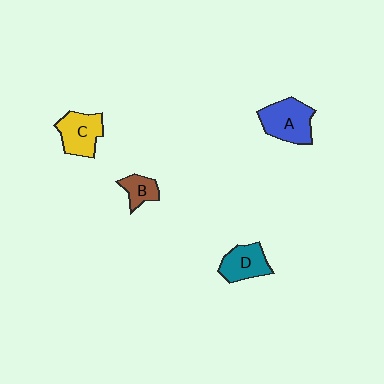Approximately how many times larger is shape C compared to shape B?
Approximately 1.7 times.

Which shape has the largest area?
Shape A (blue).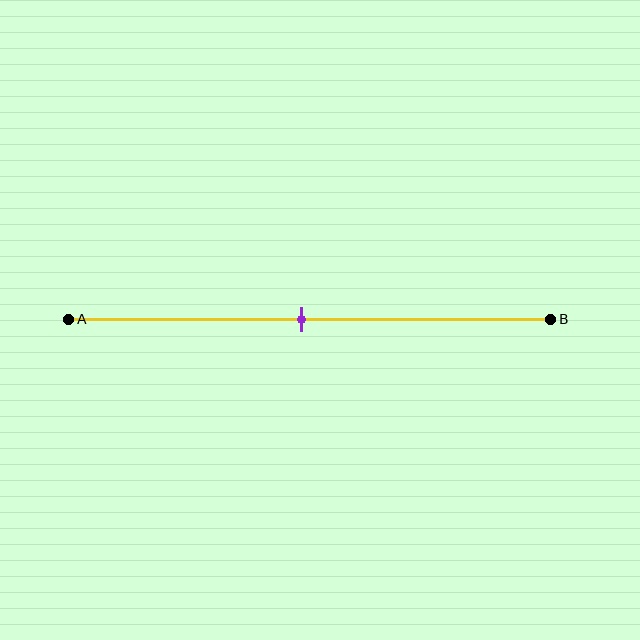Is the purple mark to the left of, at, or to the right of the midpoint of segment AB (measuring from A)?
The purple mark is approximately at the midpoint of segment AB.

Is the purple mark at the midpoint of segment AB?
Yes, the mark is approximately at the midpoint.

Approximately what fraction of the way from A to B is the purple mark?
The purple mark is approximately 50% of the way from A to B.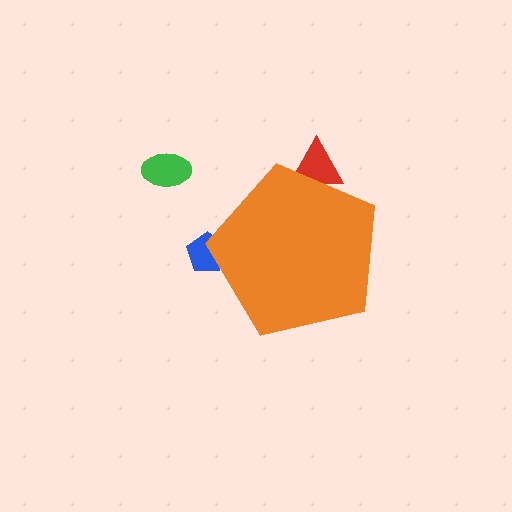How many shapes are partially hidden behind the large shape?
2 shapes are partially hidden.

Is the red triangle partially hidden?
Yes, the red triangle is partially hidden behind the orange pentagon.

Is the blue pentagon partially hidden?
Yes, the blue pentagon is partially hidden behind the orange pentagon.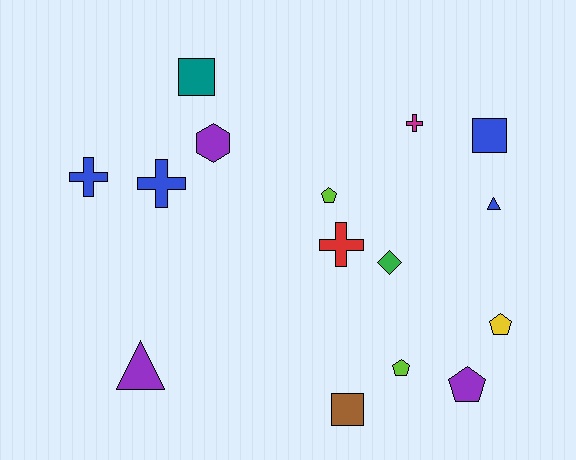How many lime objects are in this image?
There are 2 lime objects.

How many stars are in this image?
There are no stars.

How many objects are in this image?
There are 15 objects.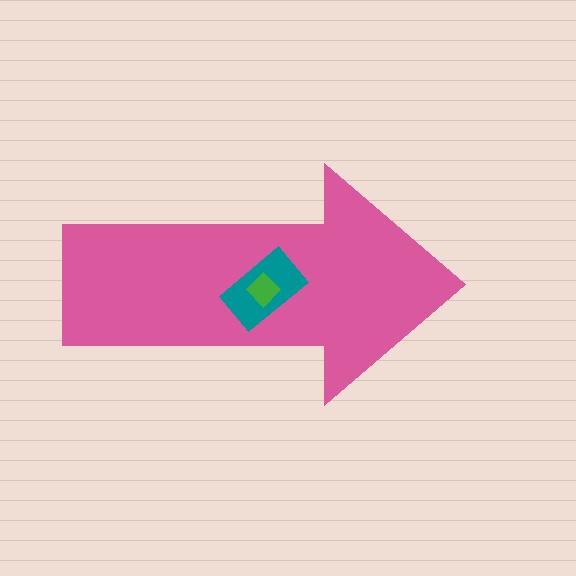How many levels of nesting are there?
3.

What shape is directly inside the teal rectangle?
The green diamond.